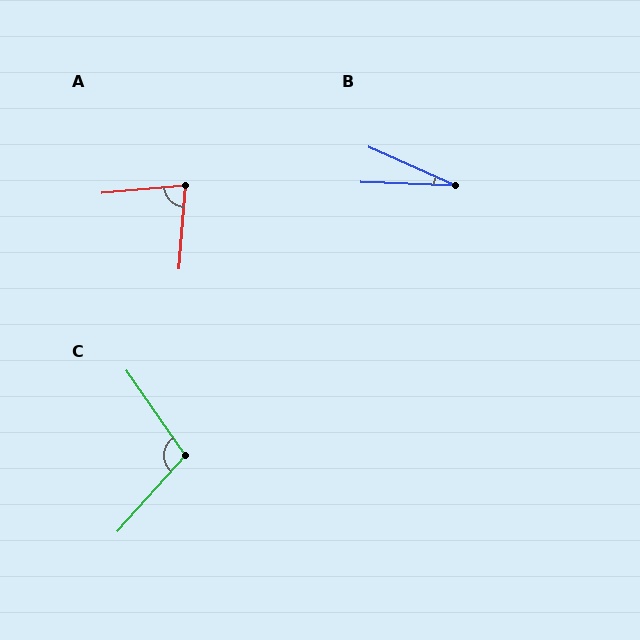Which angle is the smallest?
B, at approximately 22 degrees.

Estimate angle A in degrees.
Approximately 80 degrees.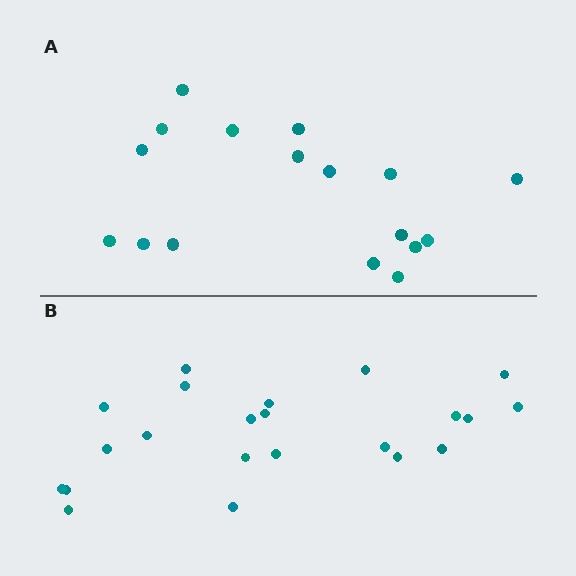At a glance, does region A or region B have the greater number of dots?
Region B (the bottom region) has more dots.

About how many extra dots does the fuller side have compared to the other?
Region B has about 5 more dots than region A.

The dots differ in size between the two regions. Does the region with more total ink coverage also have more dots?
No. Region A has more total ink coverage because its dots are larger, but region B actually contains more individual dots. Total area can be misleading — the number of items is what matters here.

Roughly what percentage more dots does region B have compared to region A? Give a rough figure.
About 30% more.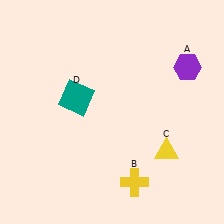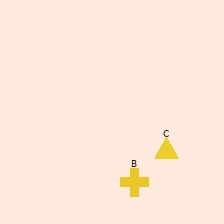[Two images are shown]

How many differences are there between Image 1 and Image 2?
There are 2 differences between the two images.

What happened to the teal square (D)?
The teal square (D) was removed in Image 2. It was in the top-left area of Image 1.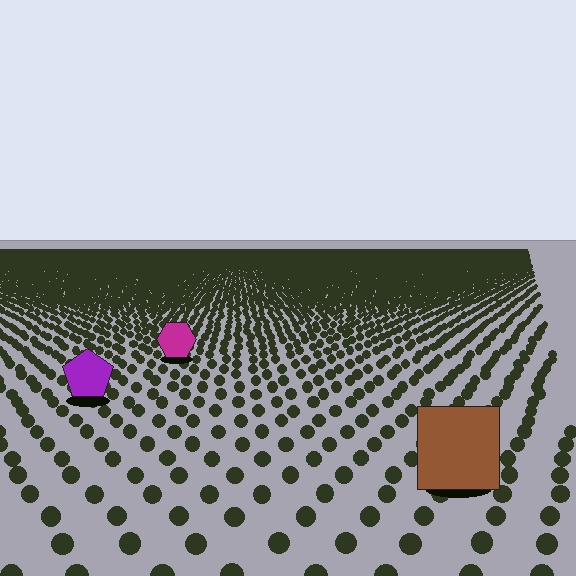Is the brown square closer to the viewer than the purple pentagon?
Yes. The brown square is closer — you can tell from the texture gradient: the ground texture is coarser near it.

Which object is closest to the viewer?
The brown square is closest. The texture marks near it are larger and more spread out.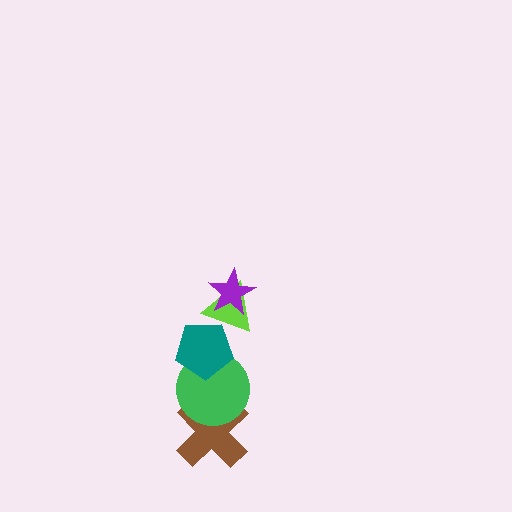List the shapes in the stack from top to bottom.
From top to bottom: the purple star, the lime triangle, the teal pentagon, the green circle, the brown cross.